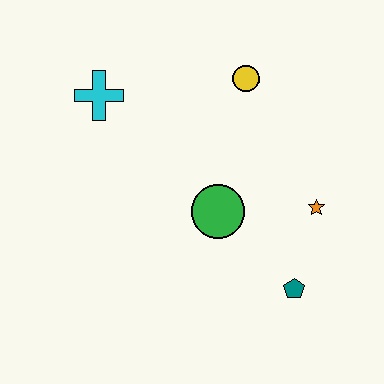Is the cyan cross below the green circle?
No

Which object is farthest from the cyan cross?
The teal pentagon is farthest from the cyan cross.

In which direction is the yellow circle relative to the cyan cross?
The yellow circle is to the right of the cyan cross.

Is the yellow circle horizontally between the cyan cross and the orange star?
Yes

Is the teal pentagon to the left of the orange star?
Yes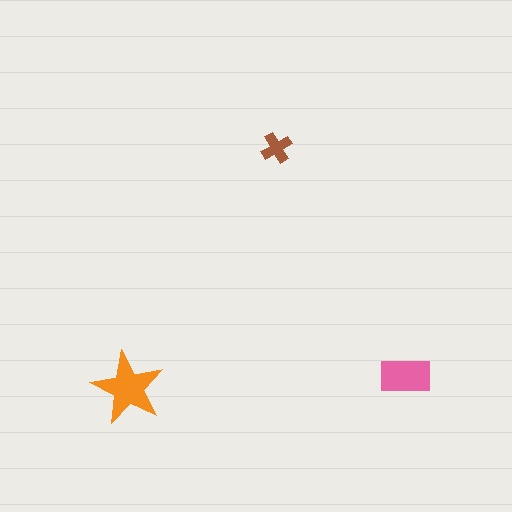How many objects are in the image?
There are 3 objects in the image.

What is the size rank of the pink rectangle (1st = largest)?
2nd.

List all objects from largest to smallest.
The orange star, the pink rectangle, the brown cross.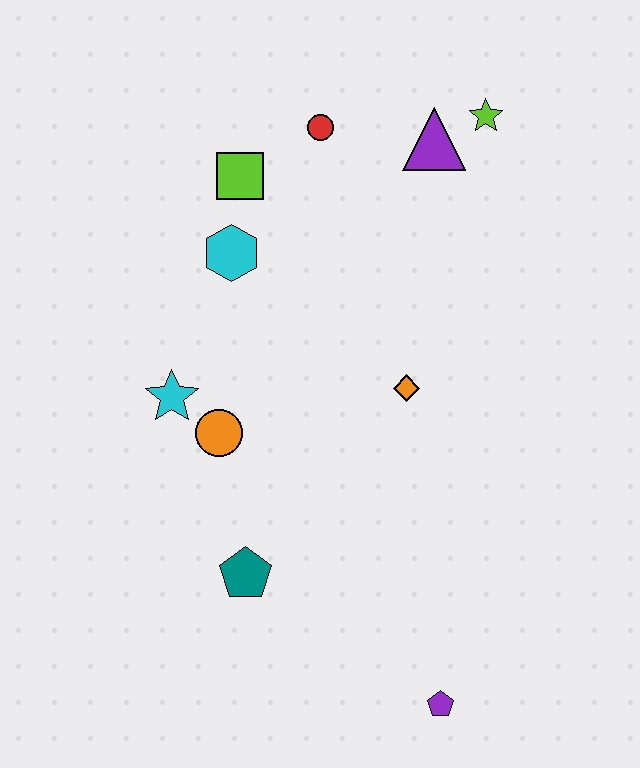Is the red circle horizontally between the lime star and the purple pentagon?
No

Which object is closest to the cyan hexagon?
The lime square is closest to the cyan hexagon.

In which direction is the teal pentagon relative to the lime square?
The teal pentagon is below the lime square.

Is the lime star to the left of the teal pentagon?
No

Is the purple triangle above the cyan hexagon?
Yes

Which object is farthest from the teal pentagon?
The lime star is farthest from the teal pentagon.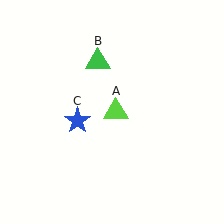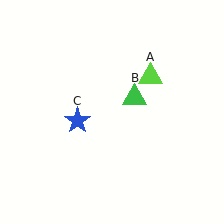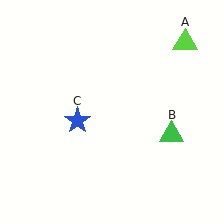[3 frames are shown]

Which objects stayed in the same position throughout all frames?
Blue star (object C) remained stationary.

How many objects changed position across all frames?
2 objects changed position: lime triangle (object A), green triangle (object B).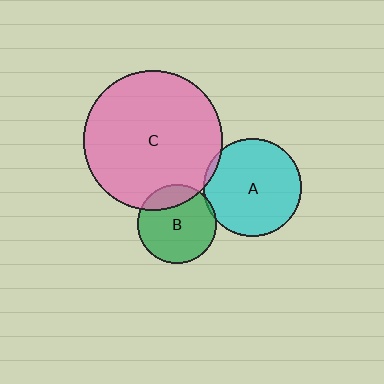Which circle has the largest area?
Circle C (pink).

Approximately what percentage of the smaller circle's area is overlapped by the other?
Approximately 20%.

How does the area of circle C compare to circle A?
Approximately 2.0 times.